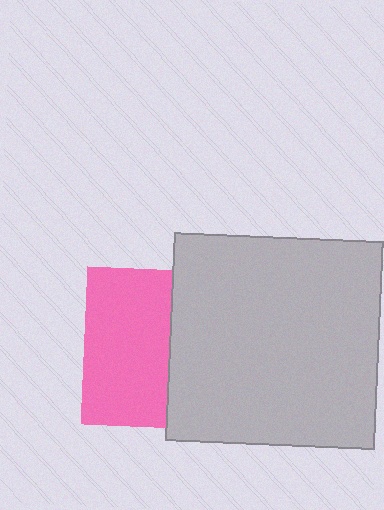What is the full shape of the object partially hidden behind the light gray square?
The partially hidden object is a pink square.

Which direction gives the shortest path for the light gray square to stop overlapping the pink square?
Moving right gives the shortest separation.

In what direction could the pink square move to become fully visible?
The pink square could move left. That would shift it out from behind the light gray square entirely.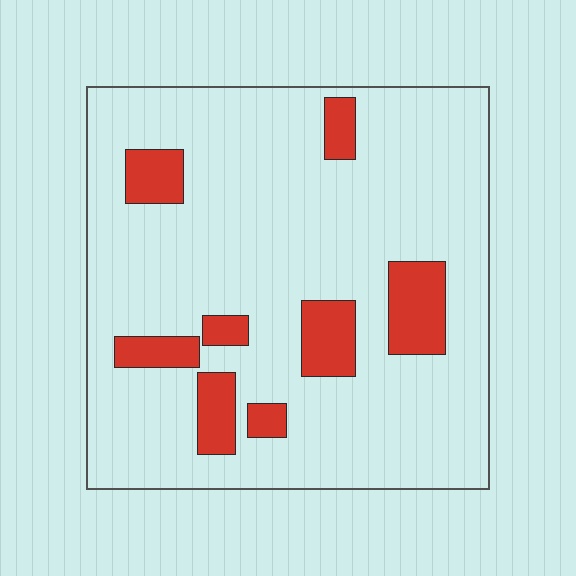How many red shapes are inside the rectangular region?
8.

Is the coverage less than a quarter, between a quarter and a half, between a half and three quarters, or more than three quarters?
Less than a quarter.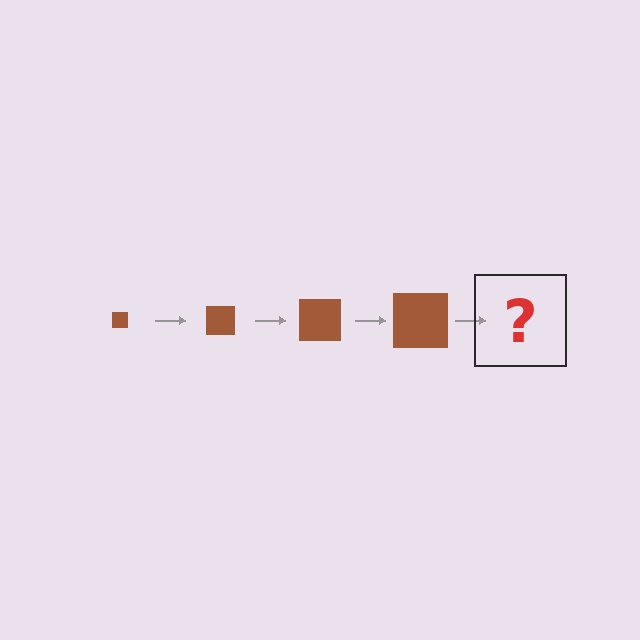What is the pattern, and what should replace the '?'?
The pattern is that the square gets progressively larger each step. The '?' should be a brown square, larger than the previous one.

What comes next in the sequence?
The next element should be a brown square, larger than the previous one.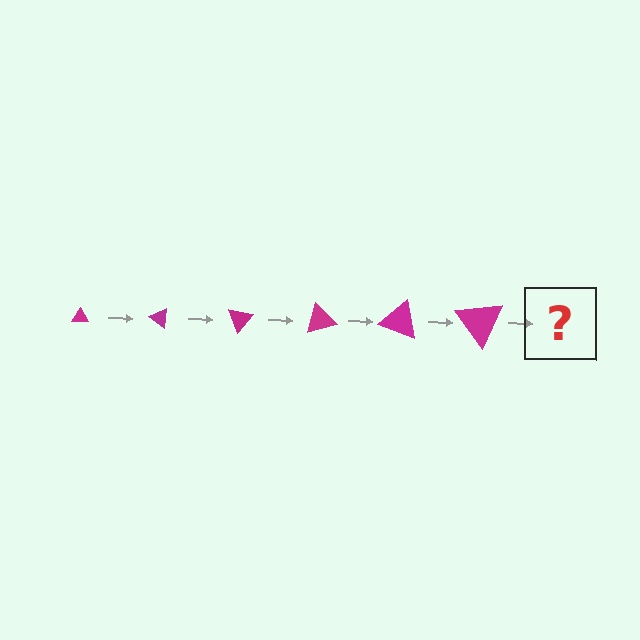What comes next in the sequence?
The next element should be a triangle, larger than the previous one and rotated 210 degrees from the start.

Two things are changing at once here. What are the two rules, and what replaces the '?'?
The two rules are that the triangle grows larger each step and it rotates 35 degrees each step. The '?' should be a triangle, larger than the previous one and rotated 210 degrees from the start.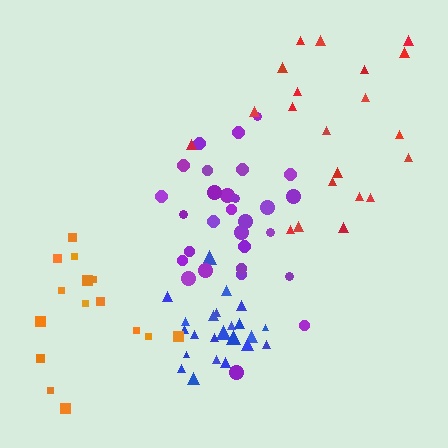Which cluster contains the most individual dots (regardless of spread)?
Purple (29).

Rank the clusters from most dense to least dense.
blue, purple, red, orange.